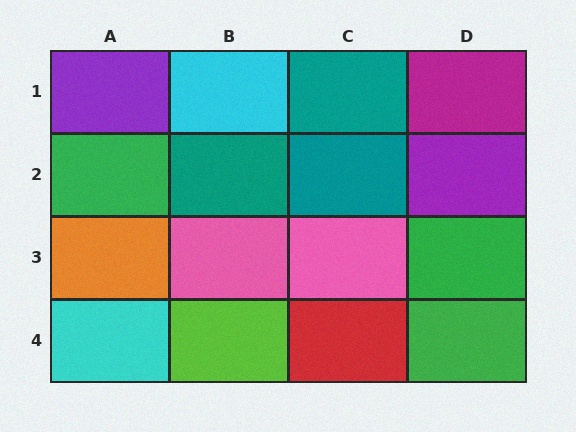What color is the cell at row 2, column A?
Green.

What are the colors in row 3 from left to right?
Orange, pink, pink, green.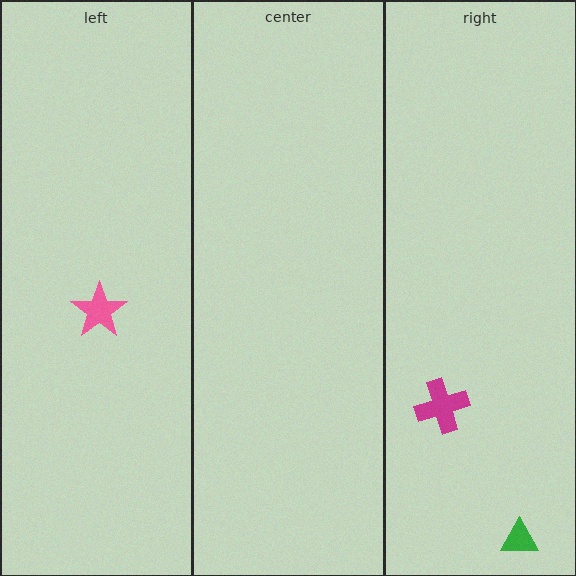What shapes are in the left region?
The pink star.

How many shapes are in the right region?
2.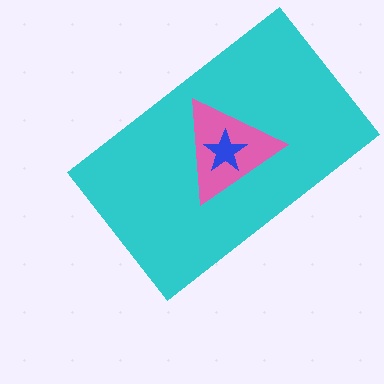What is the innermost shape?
The blue star.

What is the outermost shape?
The cyan rectangle.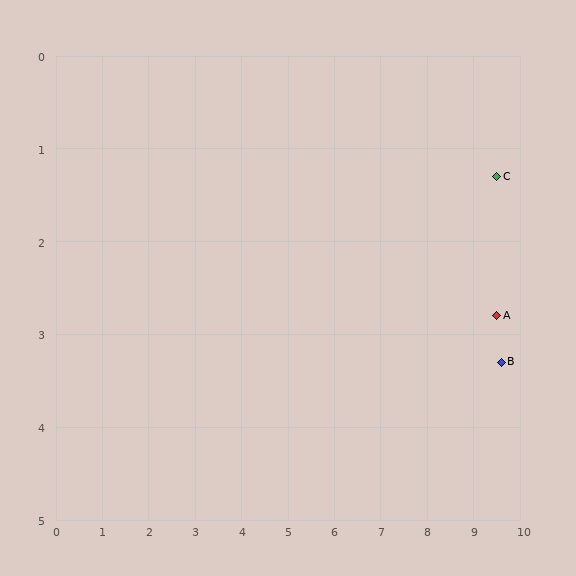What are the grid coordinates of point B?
Point B is at approximately (9.6, 3.3).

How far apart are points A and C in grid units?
Points A and C are about 1.5 grid units apart.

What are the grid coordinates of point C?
Point C is at approximately (9.5, 1.3).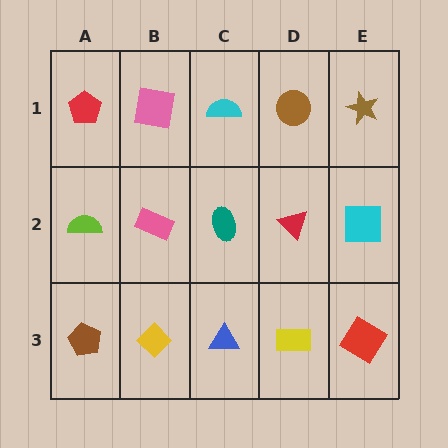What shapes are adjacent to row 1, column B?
A pink rectangle (row 2, column B), a red pentagon (row 1, column A), a cyan semicircle (row 1, column C).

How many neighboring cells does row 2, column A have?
3.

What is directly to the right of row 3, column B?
A blue triangle.